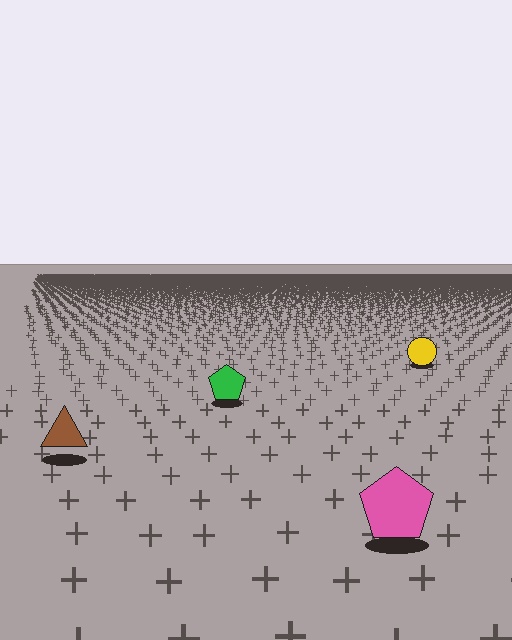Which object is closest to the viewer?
The pink pentagon is closest. The texture marks near it are larger and more spread out.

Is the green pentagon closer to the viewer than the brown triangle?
No. The brown triangle is closer — you can tell from the texture gradient: the ground texture is coarser near it.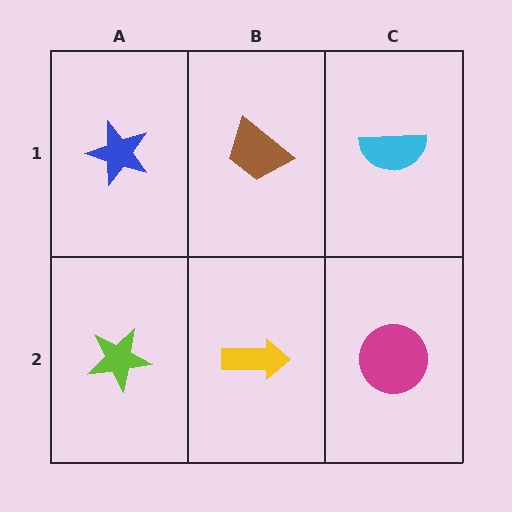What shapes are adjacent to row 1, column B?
A yellow arrow (row 2, column B), a blue star (row 1, column A), a cyan semicircle (row 1, column C).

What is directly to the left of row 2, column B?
A lime star.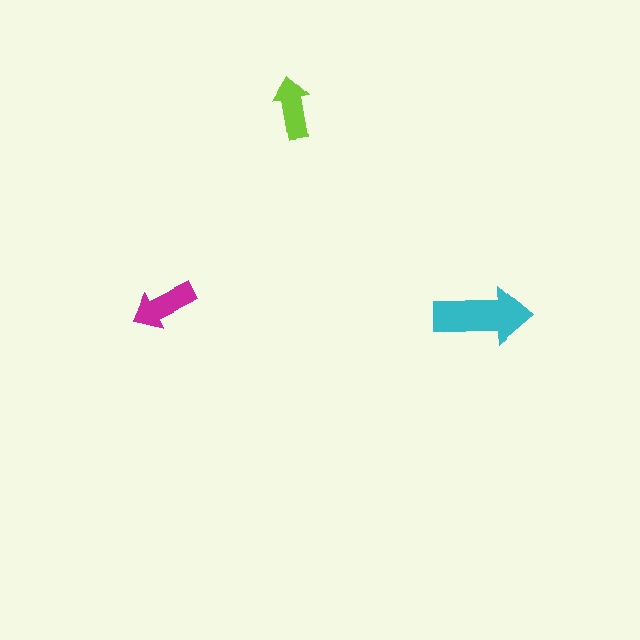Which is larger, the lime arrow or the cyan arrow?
The cyan one.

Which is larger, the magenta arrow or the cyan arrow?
The cyan one.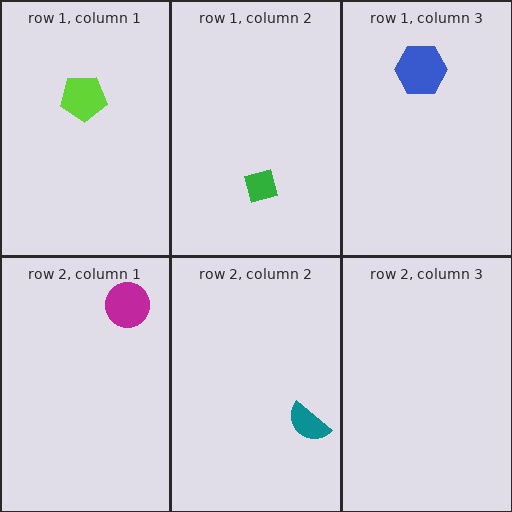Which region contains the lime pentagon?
The row 1, column 1 region.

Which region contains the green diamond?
The row 1, column 2 region.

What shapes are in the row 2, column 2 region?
The teal semicircle.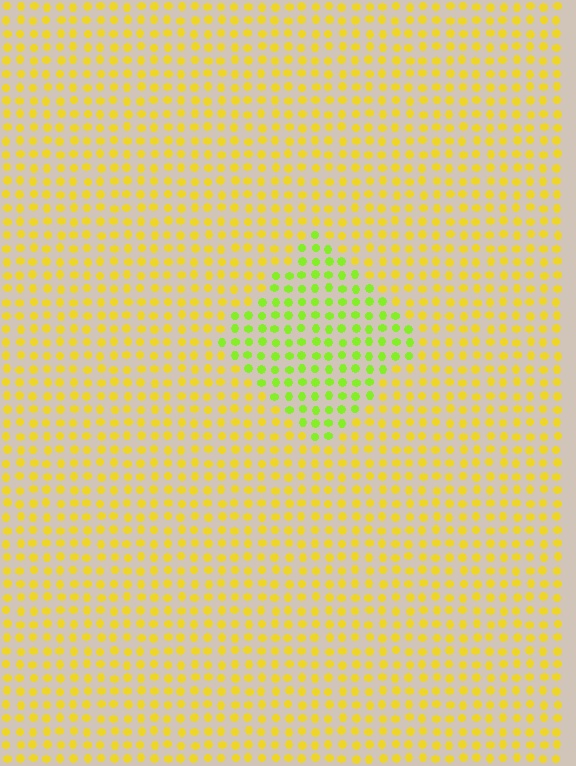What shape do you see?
I see a diamond.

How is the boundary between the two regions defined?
The boundary is defined purely by a slight shift in hue (about 40 degrees). Spacing, size, and orientation are identical on both sides.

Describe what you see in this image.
The image is filled with small yellow elements in a uniform arrangement. A diamond-shaped region is visible where the elements are tinted to a slightly different hue, forming a subtle color boundary.